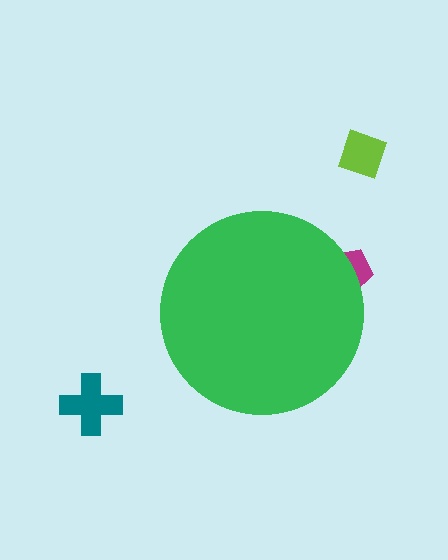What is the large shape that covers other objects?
A green circle.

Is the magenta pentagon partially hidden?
Yes, the magenta pentagon is partially hidden behind the green circle.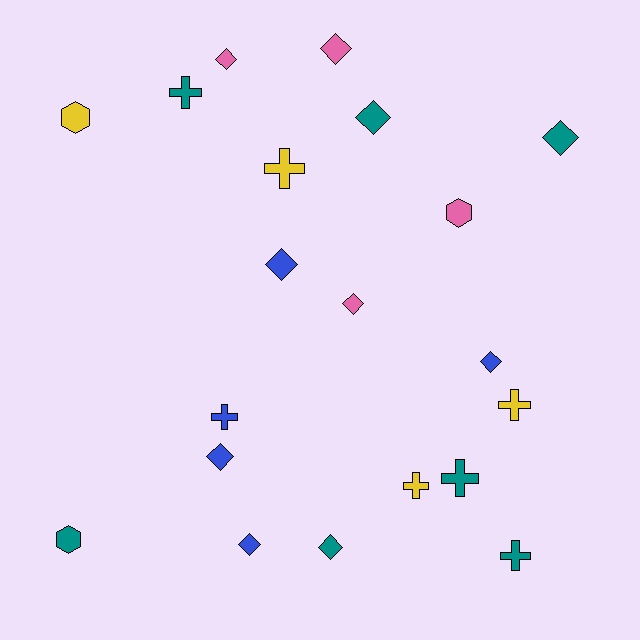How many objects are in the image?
There are 20 objects.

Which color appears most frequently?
Teal, with 7 objects.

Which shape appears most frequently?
Diamond, with 10 objects.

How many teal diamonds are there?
There are 3 teal diamonds.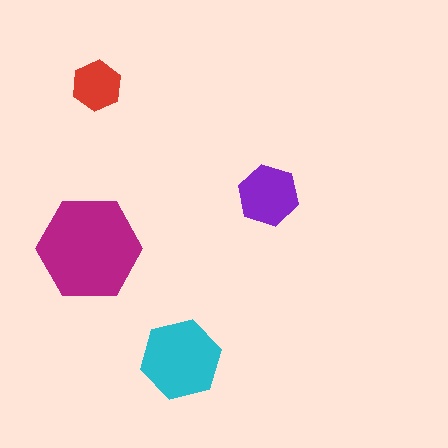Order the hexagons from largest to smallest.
the magenta one, the cyan one, the purple one, the red one.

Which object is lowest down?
The cyan hexagon is bottommost.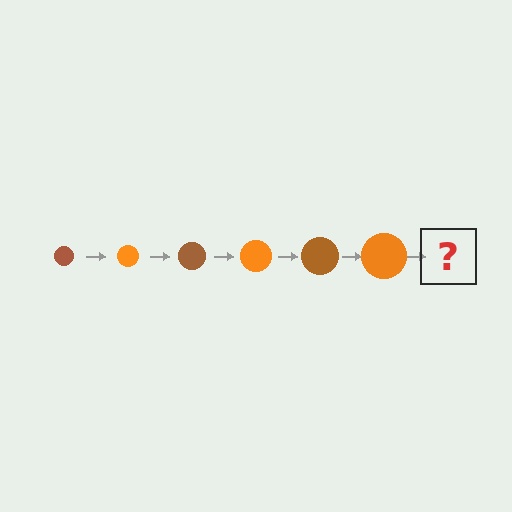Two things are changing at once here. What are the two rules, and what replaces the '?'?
The two rules are that the circle grows larger each step and the color cycles through brown and orange. The '?' should be a brown circle, larger than the previous one.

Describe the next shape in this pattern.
It should be a brown circle, larger than the previous one.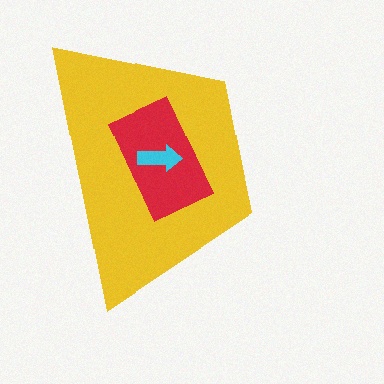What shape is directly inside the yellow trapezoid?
The red rectangle.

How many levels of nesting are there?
3.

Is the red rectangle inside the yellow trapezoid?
Yes.